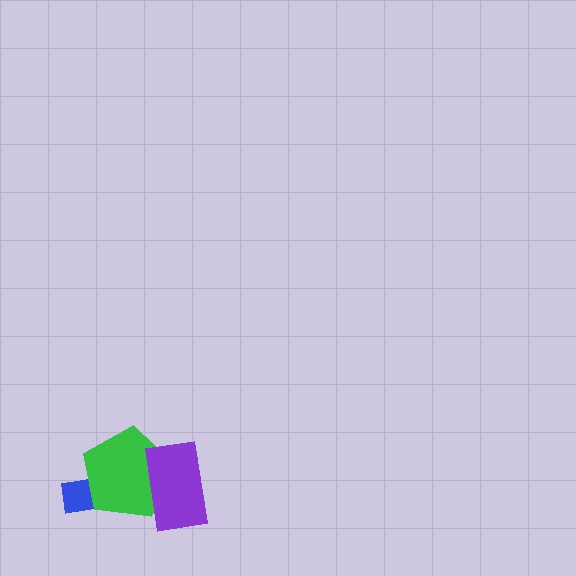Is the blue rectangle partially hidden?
Yes, it is partially covered by another shape.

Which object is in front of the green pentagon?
The purple rectangle is in front of the green pentagon.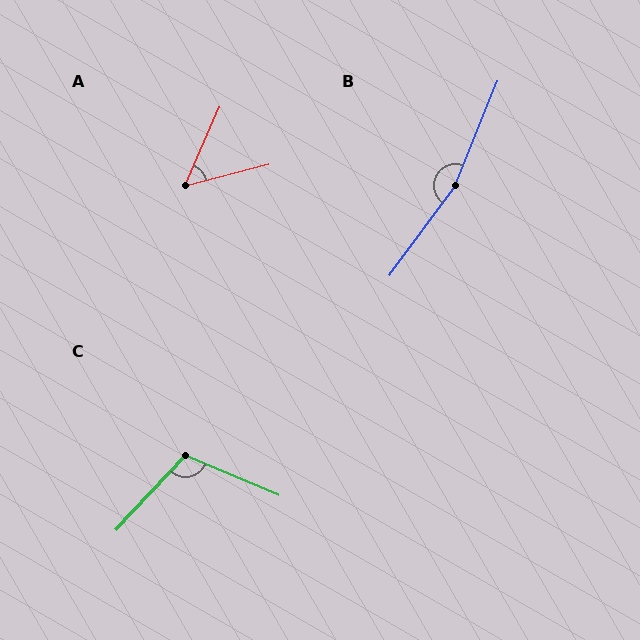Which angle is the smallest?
A, at approximately 52 degrees.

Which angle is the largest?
B, at approximately 166 degrees.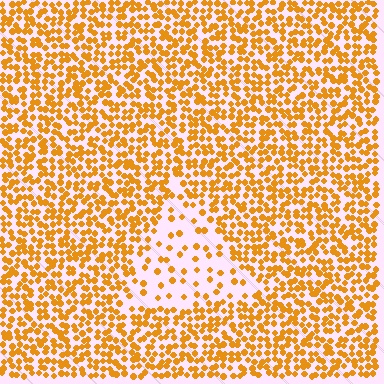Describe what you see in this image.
The image contains small orange elements arranged at two different densities. A triangle-shaped region is visible where the elements are less densely packed than the surrounding area.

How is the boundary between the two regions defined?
The boundary is defined by a change in element density (approximately 3.1x ratio). All elements are the same color, size, and shape.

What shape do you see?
I see a triangle.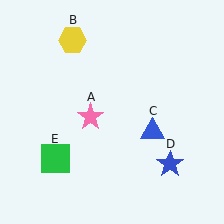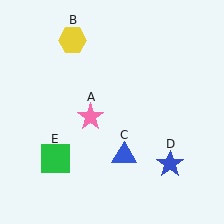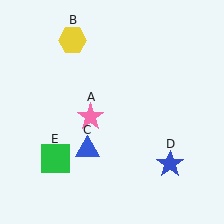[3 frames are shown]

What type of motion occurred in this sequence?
The blue triangle (object C) rotated clockwise around the center of the scene.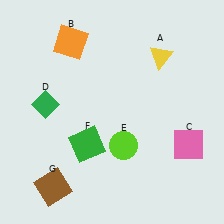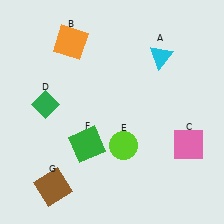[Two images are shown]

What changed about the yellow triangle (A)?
In Image 1, A is yellow. In Image 2, it changed to cyan.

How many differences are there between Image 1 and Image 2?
There is 1 difference between the two images.